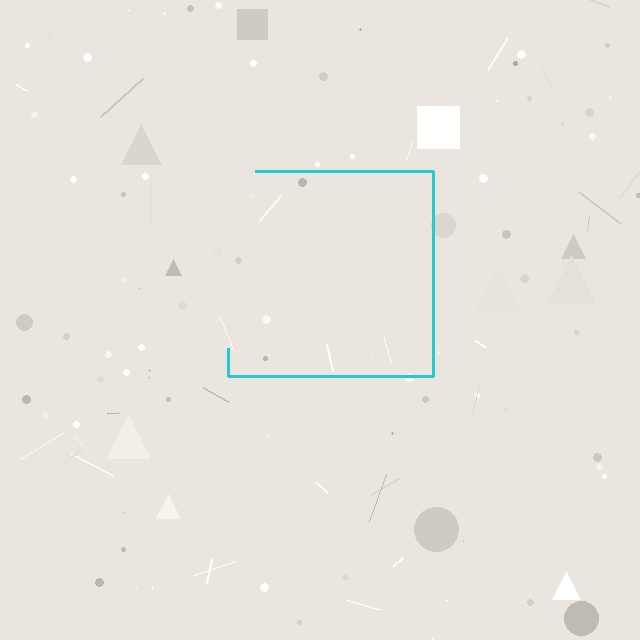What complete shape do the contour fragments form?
The contour fragments form a square.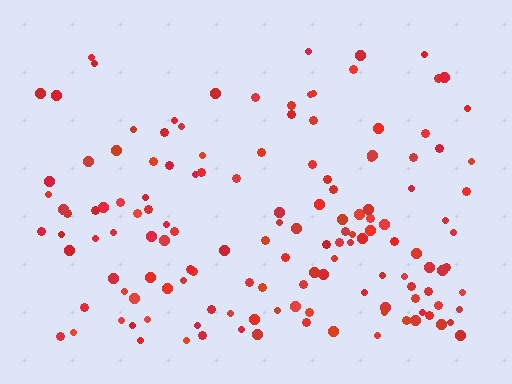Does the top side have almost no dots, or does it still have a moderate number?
Still a moderate number, just noticeably fewer than the bottom.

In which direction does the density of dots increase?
From top to bottom, with the bottom side densest.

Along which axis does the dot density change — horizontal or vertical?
Vertical.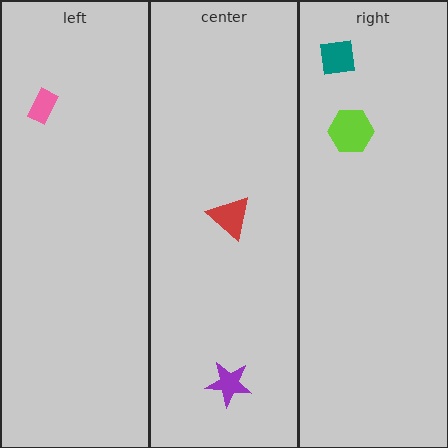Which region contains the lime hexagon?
The right region.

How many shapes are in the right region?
2.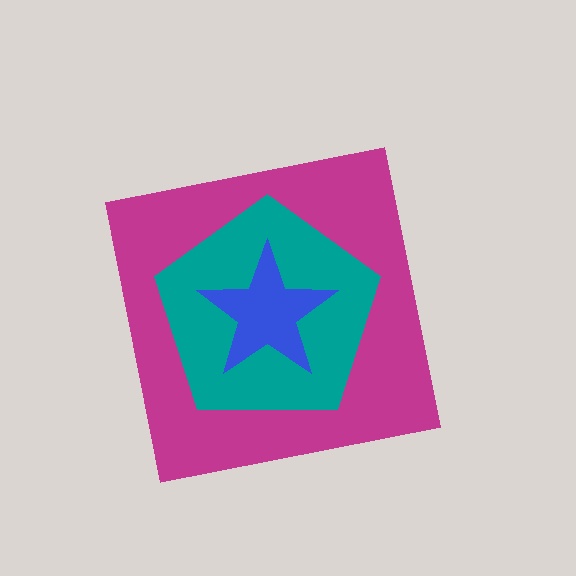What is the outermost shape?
The magenta square.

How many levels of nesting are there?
3.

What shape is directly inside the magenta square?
The teal pentagon.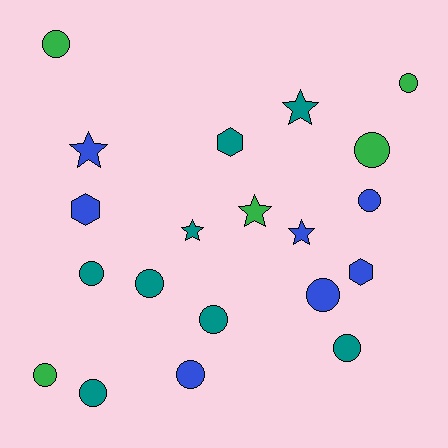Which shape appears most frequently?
Circle, with 12 objects.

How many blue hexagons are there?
There are 2 blue hexagons.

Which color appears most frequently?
Teal, with 8 objects.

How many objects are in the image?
There are 20 objects.